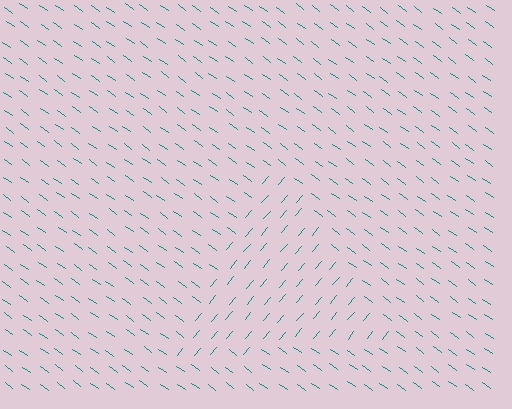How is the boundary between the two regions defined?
The boundary is defined purely by a change in line orientation (approximately 86 degrees difference). All lines are the same color and thickness.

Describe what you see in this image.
The image is filled with small teal line segments. A triangle region in the image has lines oriented differently from the surrounding lines, creating a visible texture boundary.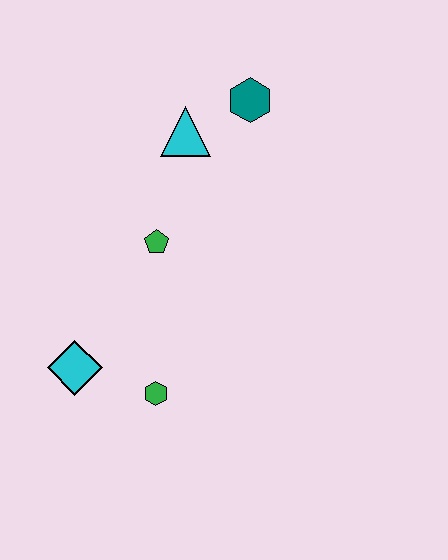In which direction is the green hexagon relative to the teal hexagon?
The green hexagon is below the teal hexagon.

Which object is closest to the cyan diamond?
The green hexagon is closest to the cyan diamond.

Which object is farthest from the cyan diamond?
The teal hexagon is farthest from the cyan diamond.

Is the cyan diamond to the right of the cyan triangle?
No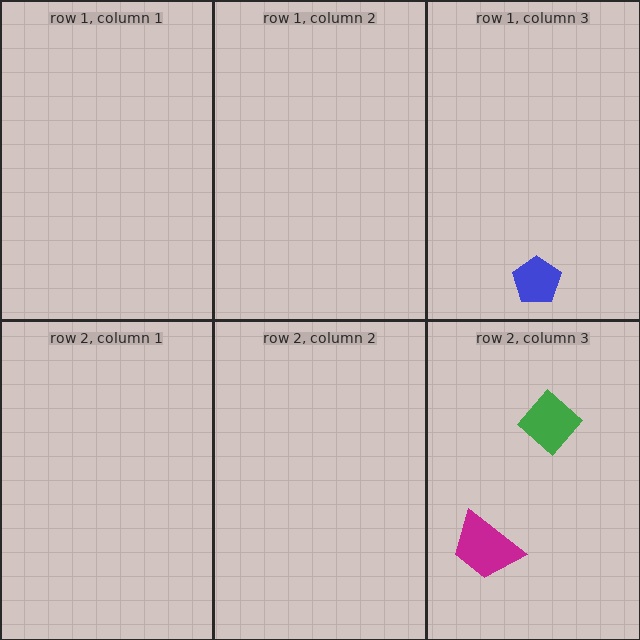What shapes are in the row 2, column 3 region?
The green diamond, the magenta trapezoid.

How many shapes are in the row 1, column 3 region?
1.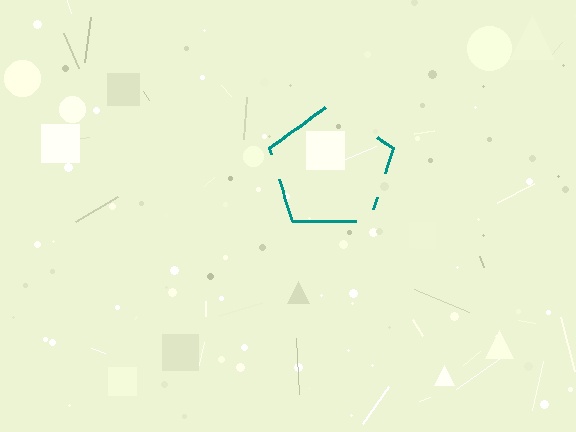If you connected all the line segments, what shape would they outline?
They would outline a pentagon.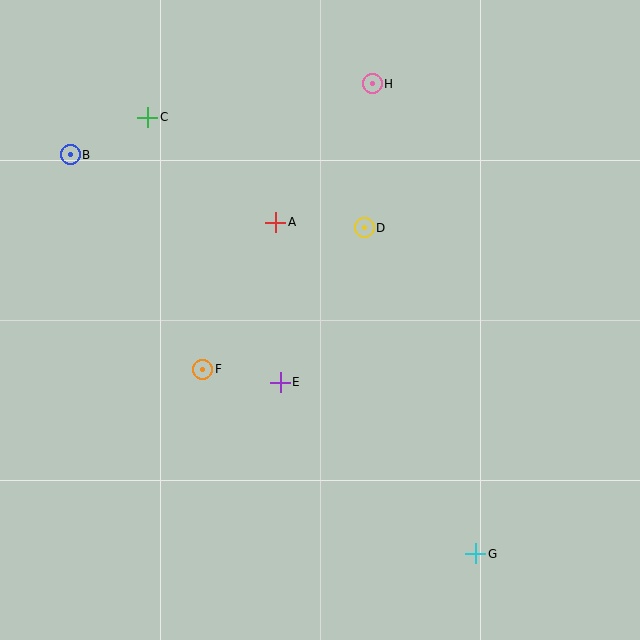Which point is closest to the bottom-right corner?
Point G is closest to the bottom-right corner.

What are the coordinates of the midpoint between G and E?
The midpoint between G and E is at (378, 468).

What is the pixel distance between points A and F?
The distance between A and F is 164 pixels.